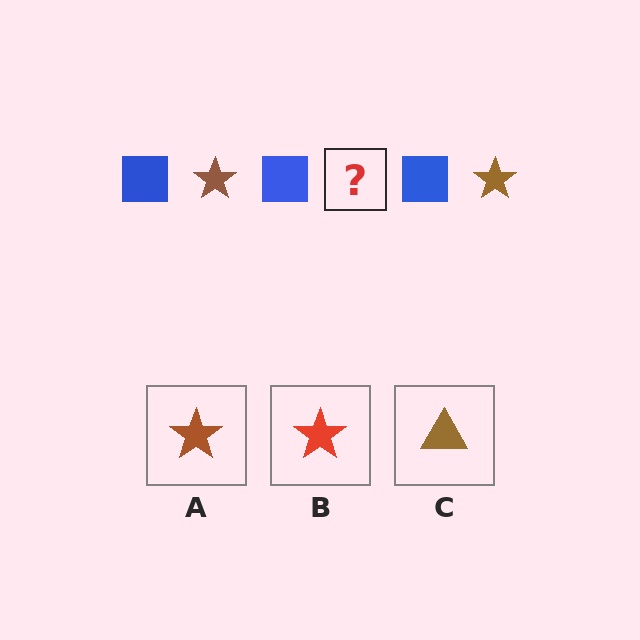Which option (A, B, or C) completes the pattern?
A.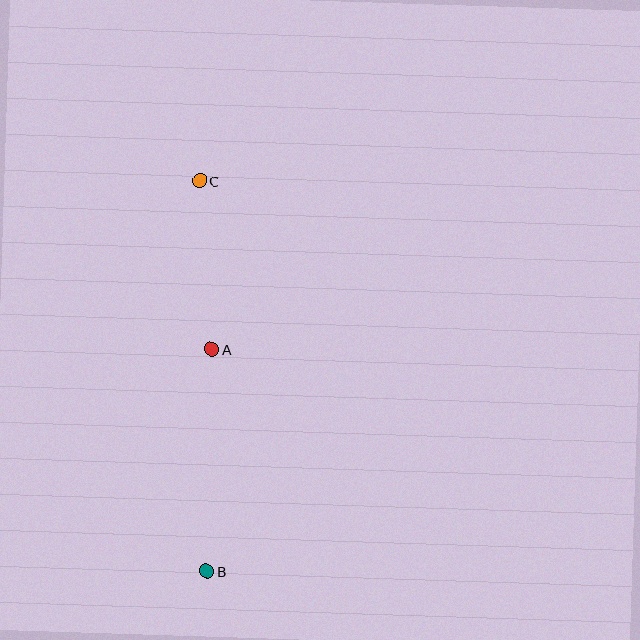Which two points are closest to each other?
Points A and C are closest to each other.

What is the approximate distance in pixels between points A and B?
The distance between A and B is approximately 222 pixels.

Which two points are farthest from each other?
Points B and C are farthest from each other.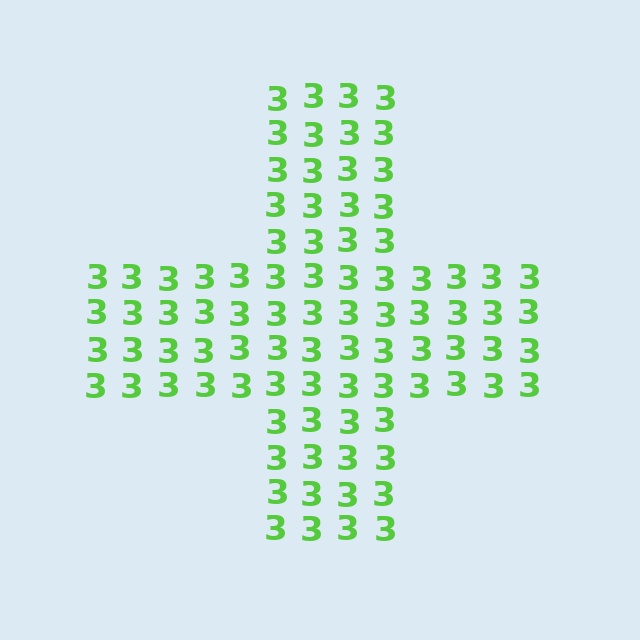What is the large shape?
The large shape is a cross.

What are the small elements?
The small elements are digit 3's.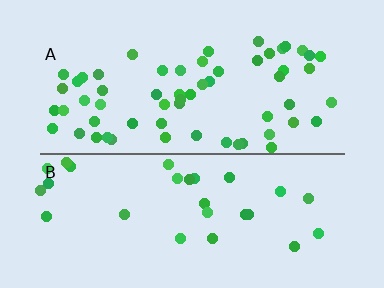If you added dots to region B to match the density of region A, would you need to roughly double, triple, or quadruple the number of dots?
Approximately double.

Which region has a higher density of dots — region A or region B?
A (the top).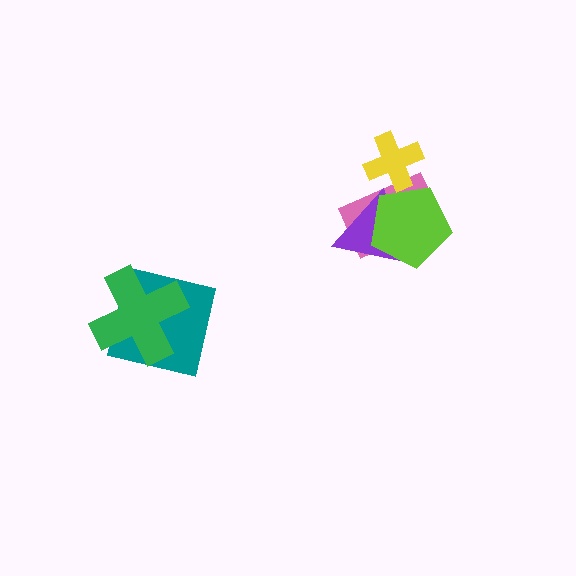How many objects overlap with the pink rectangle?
3 objects overlap with the pink rectangle.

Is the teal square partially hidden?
Yes, it is partially covered by another shape.